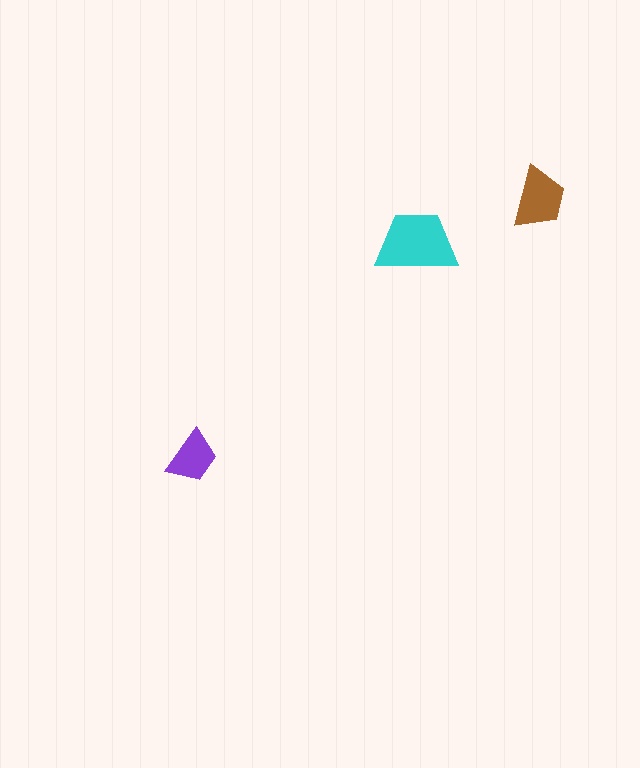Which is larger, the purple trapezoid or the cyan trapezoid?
The cyan one.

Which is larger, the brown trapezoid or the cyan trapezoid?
The cyan one.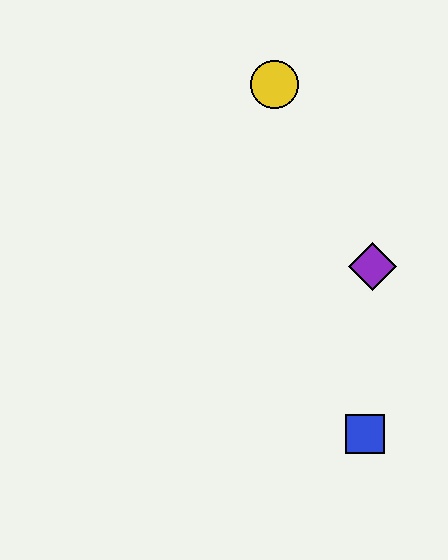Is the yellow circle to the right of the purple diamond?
No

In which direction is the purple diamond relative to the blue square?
The purple diamond is above the blue square.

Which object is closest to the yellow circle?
The purple diamond is closest to the yellow circle.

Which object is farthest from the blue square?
The yellow circle is farthest from the blue square.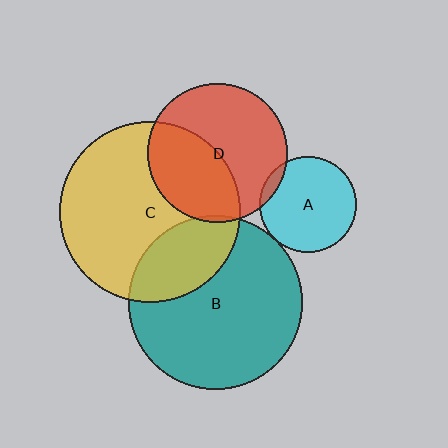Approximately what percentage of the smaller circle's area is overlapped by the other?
Approximately 40%.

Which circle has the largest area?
Circle C (yellow).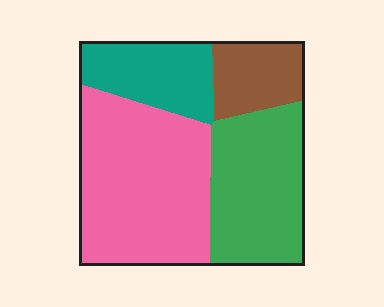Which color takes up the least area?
Brown, at roughly 15%.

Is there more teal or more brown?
Teal.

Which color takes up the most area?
Pink, at roughly 40%.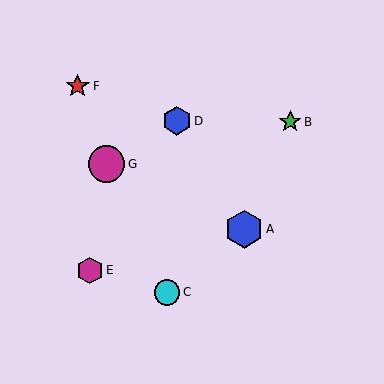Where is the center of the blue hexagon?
The center of the blue hexagon is at (177, 121).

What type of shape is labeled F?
Shape F is a red star.